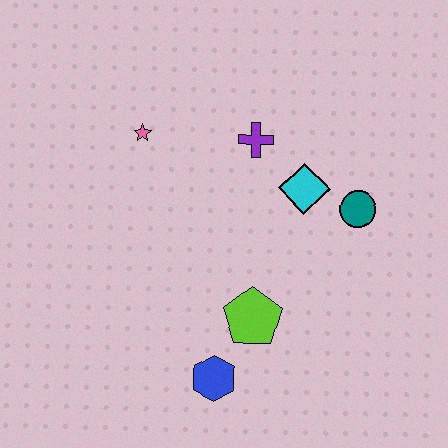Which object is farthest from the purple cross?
The blue hexagon is farthest from the purple cross.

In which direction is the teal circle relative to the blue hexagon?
The teal circle is above the blue hexagon.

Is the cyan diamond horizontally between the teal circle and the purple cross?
Yes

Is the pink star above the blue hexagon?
Yes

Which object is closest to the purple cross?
The cyan diamond is closest to the purple cross.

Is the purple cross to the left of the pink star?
No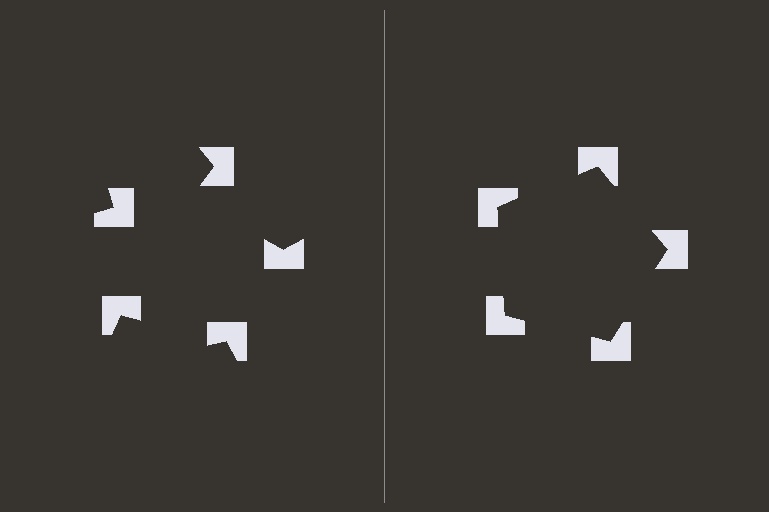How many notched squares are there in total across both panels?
10 — 5 on each side.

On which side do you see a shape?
An illusory pentagon appears on the right side. On the left side the wedge cuts are rotated, so no coherent shape forms.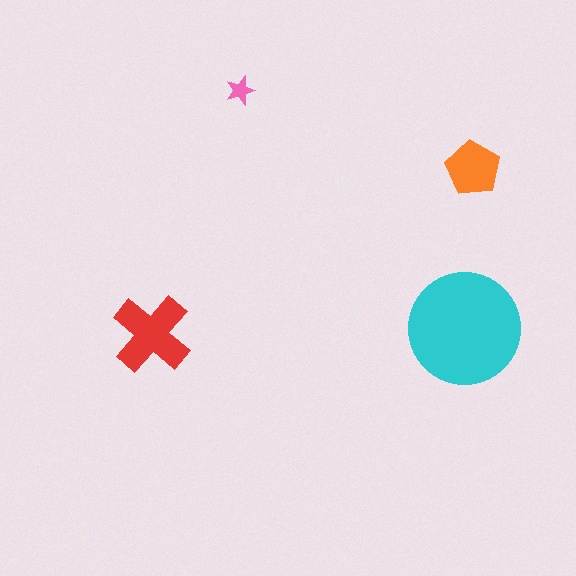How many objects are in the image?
There are 4 objects in the image.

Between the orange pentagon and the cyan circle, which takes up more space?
The cyan circle.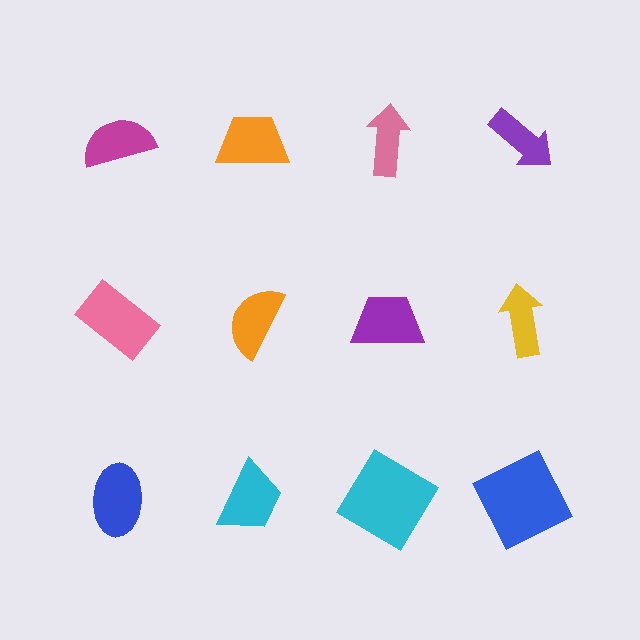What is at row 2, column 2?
An orange semicircle.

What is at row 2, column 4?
A yellow arrow.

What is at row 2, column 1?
A pink rectangle.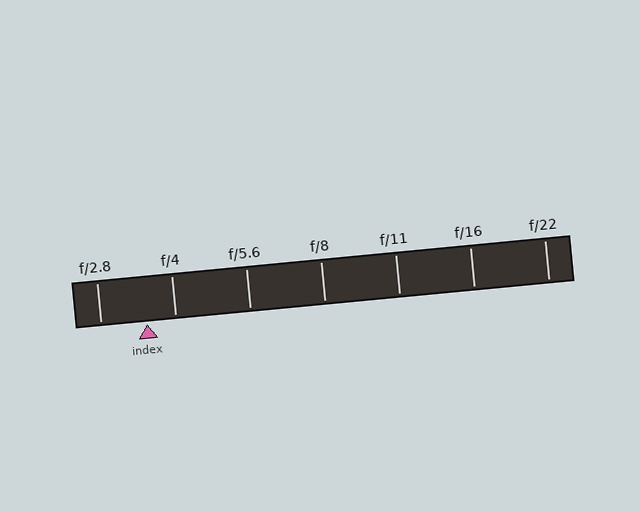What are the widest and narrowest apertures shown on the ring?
The widest aperture shown is f/2.8 and the narrowest is f/22.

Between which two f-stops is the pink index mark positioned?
The index mark is between f/2.8 and f/4.